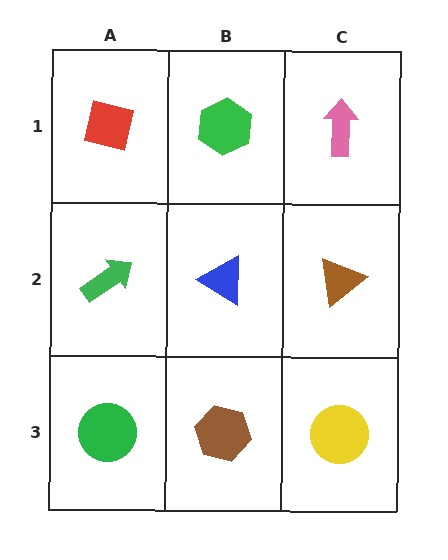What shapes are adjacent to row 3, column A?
A green arrow (row 2, column A), a brown hexagon (row 3, column B).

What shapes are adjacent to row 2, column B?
A green hexagon (row 1, column B), a brown hexagon (row 3, column B), a green arrow (row 2, column A), a brown triangle (row 2, column C).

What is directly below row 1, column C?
A brown triangle.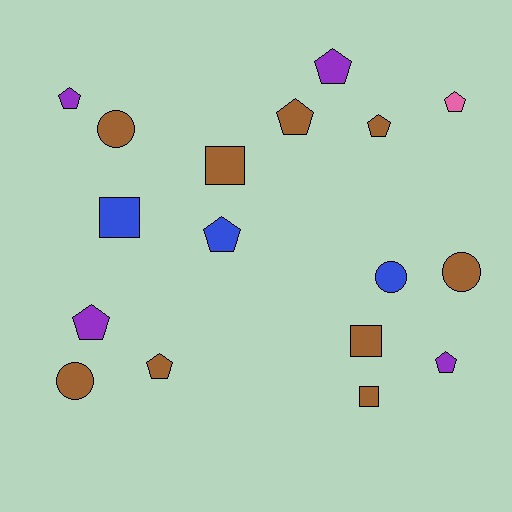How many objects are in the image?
There are 17 objects.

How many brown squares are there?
There are 3 brown squares.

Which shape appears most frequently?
Pentagon, with 9 objects.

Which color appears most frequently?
Brown, with 9 objects.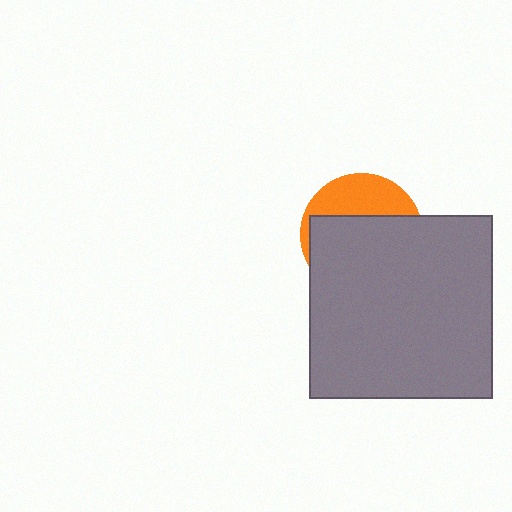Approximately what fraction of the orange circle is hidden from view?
Roughly 66% of the orange circle is hidden behind the gray square.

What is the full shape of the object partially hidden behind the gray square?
The partially hidden object is an orange circle.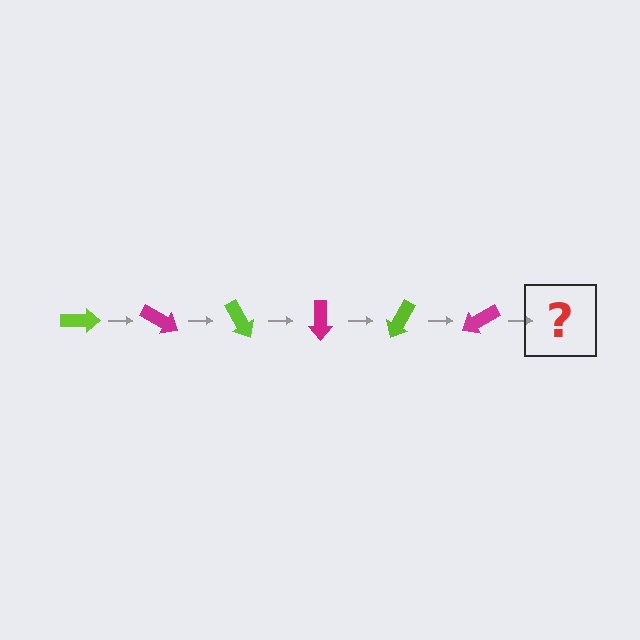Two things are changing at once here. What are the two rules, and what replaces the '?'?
The two rules are that it rotates 30 degrees each step and the color cycles through lime and magenta. The '?' should be a lime arrow, rotated 180 degrees from the start.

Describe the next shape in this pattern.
It should be a lime arrow, rotated 180 degrees from the start.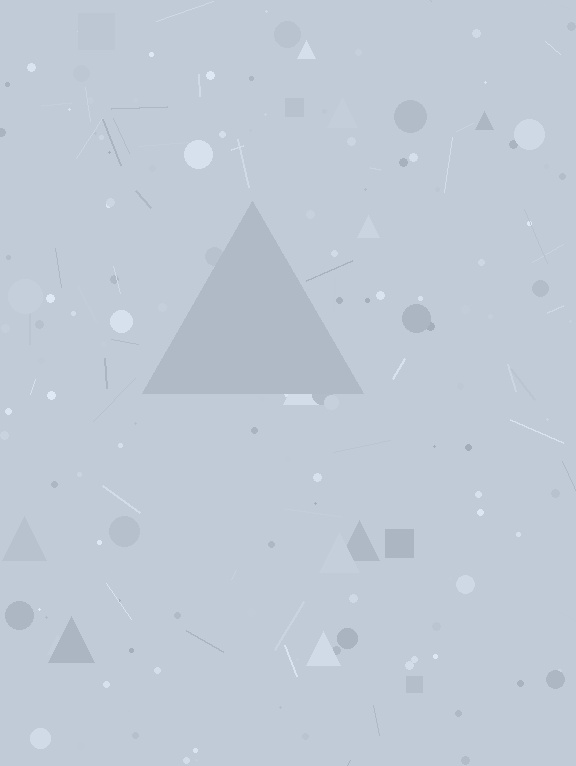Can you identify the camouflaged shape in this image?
The camouflaged shape is a triangle.